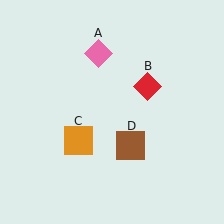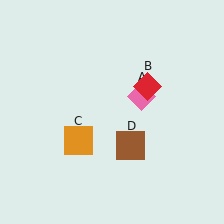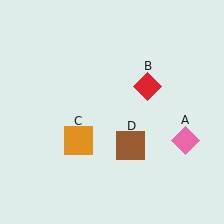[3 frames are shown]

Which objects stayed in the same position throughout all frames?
Red diamond (object B) and orange square (object C) and brown square (object D) remained stationary.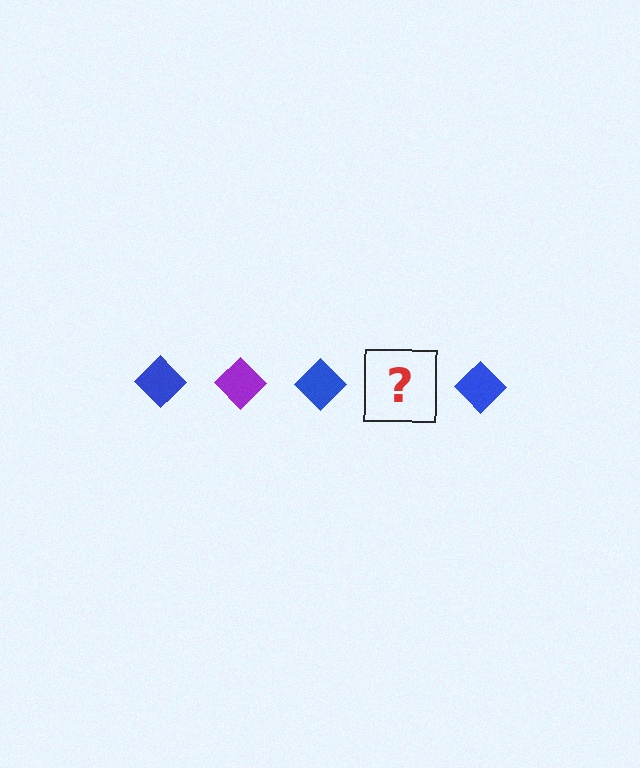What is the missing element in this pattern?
The missing element is a purple diamond.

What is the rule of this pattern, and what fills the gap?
The rule is that the pattern cycles through blue, purple diamonds. The gap should be filled with a purple diamond.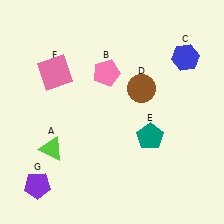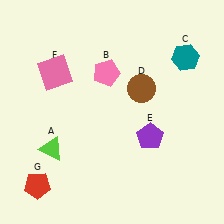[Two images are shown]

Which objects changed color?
C changed from blue to teal. E changed from teal to purple. G changed from purple to red.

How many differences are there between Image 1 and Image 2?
There are 3 differences between the two images.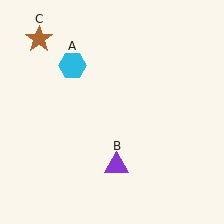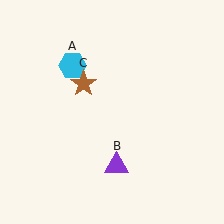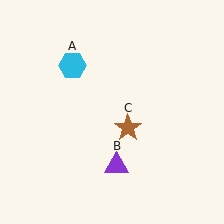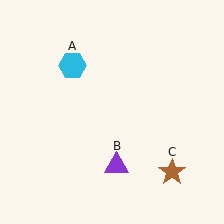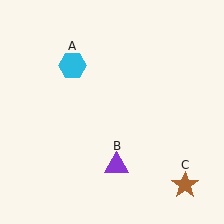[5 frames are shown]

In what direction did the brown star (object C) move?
The brown star (object C) moved down and to the right.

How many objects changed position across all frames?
1 object changed position: brown star (object C).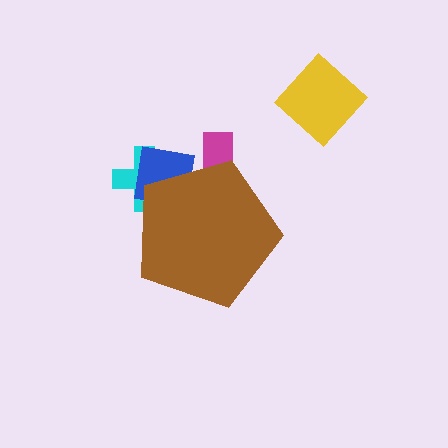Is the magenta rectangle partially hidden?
Yes, the magenta rectangle is partially hidden behind the brown pentagon.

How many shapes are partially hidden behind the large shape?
3 shapes are partially hidden.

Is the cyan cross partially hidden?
Yes, the cyan cross is partially hidden behind the brown pentagon.